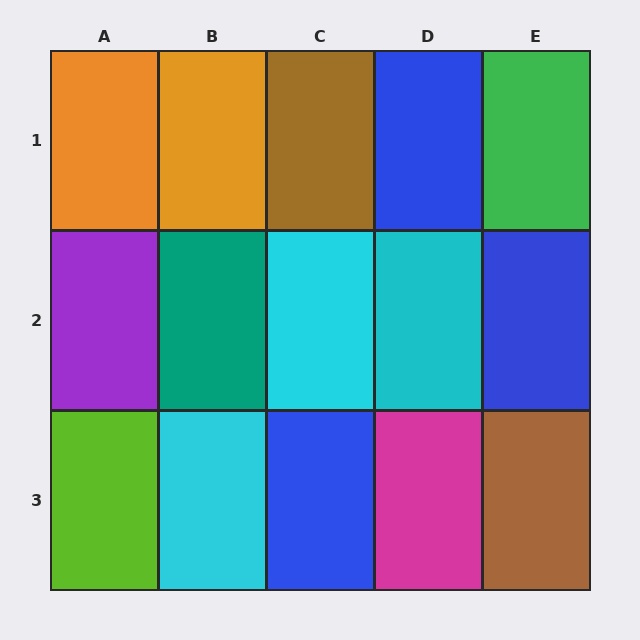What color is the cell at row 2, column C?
Cyan.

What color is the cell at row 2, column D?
Cyan.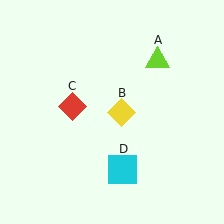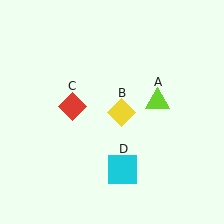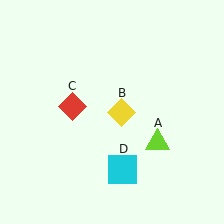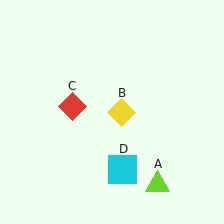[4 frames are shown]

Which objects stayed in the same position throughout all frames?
Yellow diamond (object B) and red diamond (object C) and cyan square (object D) remained stationary.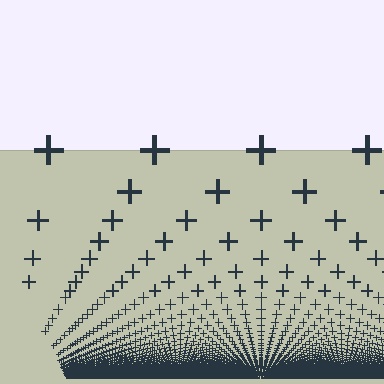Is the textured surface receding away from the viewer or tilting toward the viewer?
The surface appears to tilt toward the viewer. Texture elements get larger and sparser toward the top.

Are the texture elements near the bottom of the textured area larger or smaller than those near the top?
Smaller. The gradient is inverted — elements near the bottom are smaller and denser.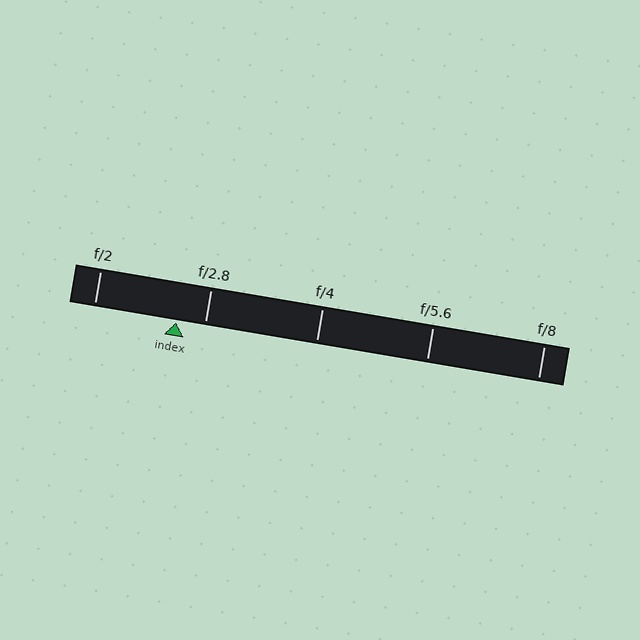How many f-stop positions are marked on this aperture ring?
There are 5 f-stop positions marked.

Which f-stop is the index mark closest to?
The index mark is closest to f/2.8.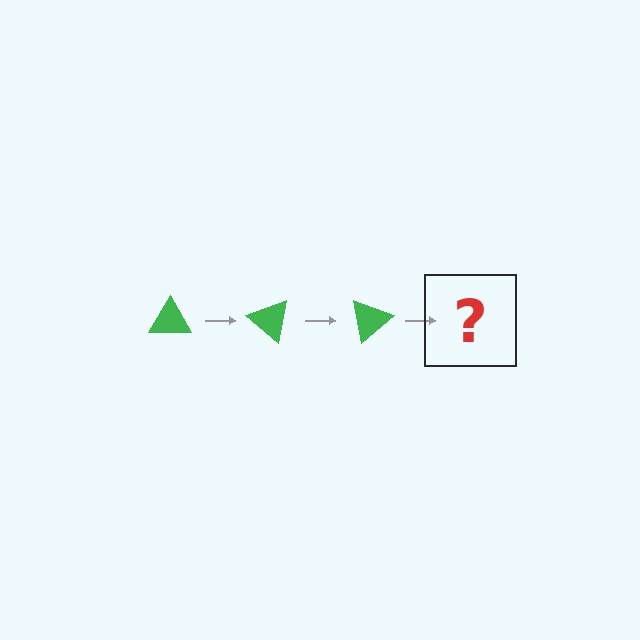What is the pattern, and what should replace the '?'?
The pattern is that the triangle rotates 40 degrees each step. The '?' should be a green triangle rotated 120 degrees.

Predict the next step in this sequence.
The next step is a green triangle rotated 120 degrees.